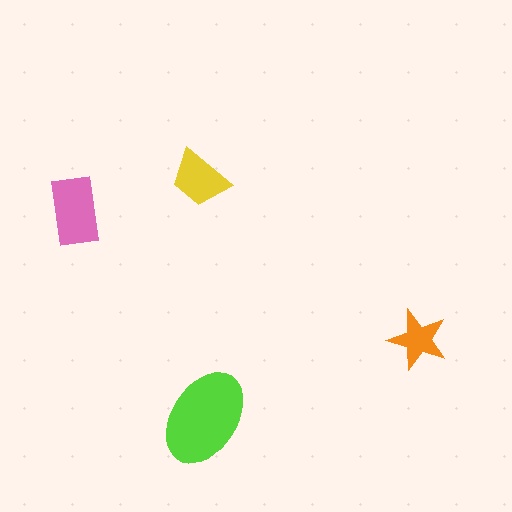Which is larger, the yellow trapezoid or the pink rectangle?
The pink rectangle.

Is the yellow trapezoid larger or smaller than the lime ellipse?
Smaller.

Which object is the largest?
The lime ellipse.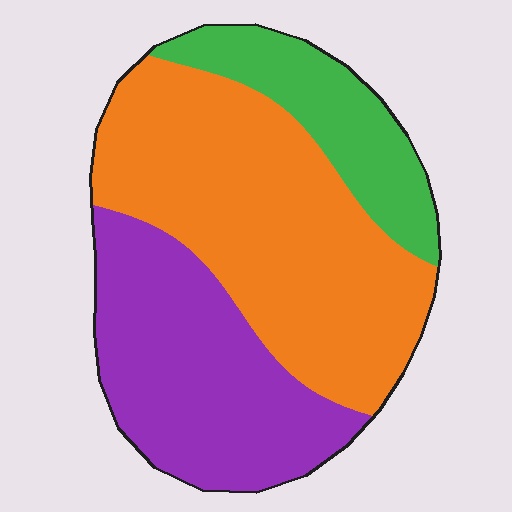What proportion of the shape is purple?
Purple covers 34% of the shape.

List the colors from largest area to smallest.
From largest to smallest: orange, purple, green.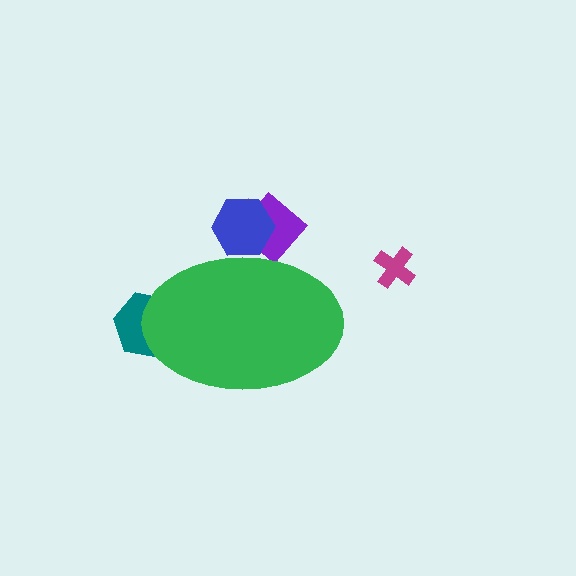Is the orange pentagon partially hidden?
Yes, the orange pentagon is partially hidden behind the green ellipse.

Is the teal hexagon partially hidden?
Yes, the teal hexagon is partially hidden behind the green ellipse.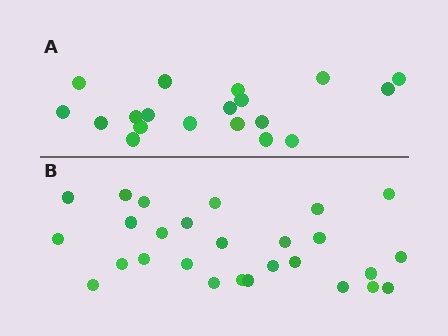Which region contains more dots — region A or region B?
Region B (the bottom region) has more dots.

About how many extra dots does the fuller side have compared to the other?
Region B has roughly 8 or so more dots than region A.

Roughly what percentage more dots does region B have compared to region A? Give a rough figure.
About 40% more.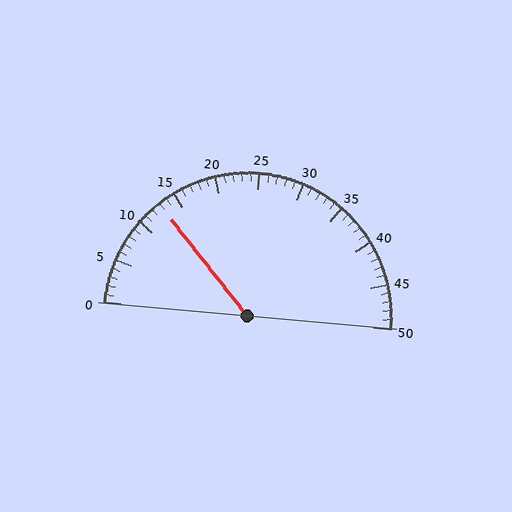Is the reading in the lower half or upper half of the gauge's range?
The reading is in the lower half of the range (0 to 50).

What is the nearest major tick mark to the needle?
The nearest major tick mark is 15.